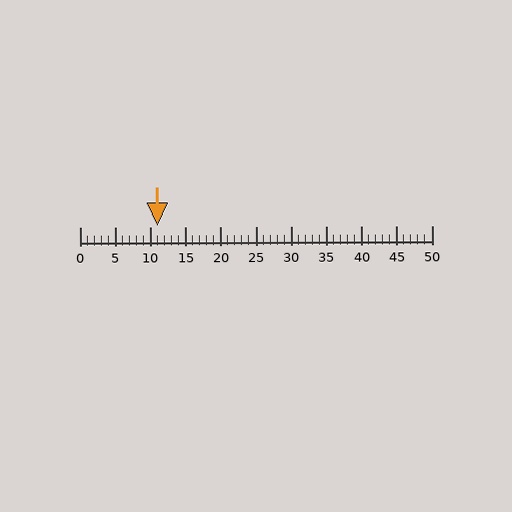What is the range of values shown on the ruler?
The ruler shows values from 0 to 50.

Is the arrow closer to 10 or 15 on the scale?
The arrow is closer to 10.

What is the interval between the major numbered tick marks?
The major tick marks are spaced 5 units apart.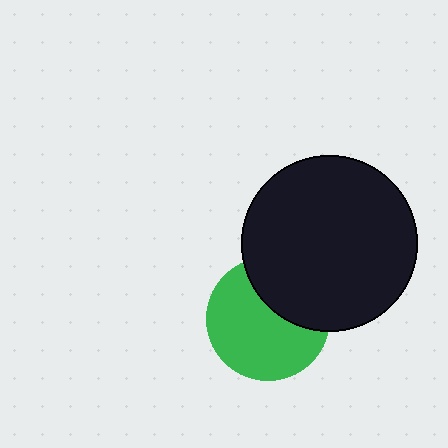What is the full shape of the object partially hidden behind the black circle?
The partially hidden object is a green circle.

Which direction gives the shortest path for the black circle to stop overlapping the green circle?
Moving toward the upper-right gives the shortest separation.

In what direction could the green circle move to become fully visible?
The green circle could move toward the lower-left. That would shift it out from behind the black circle entirely.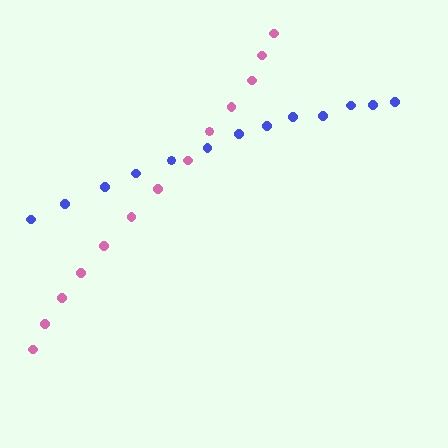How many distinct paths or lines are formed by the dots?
There are 2 distinct paths.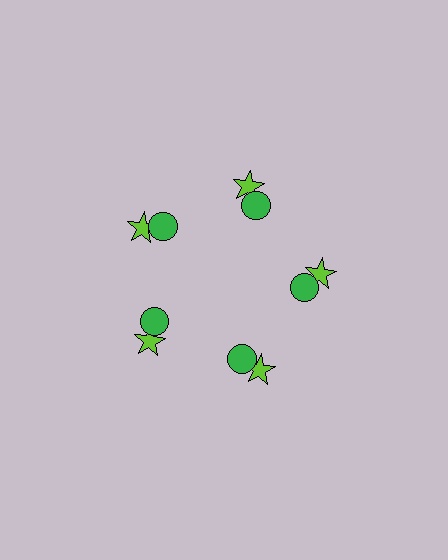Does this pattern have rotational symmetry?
Yes, this pattern has 5-fold rotational symmetry. It looks the same after rotating 72 degrees around the center.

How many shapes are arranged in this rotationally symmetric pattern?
There are 10 shapes, arranged in 5 groups of 2.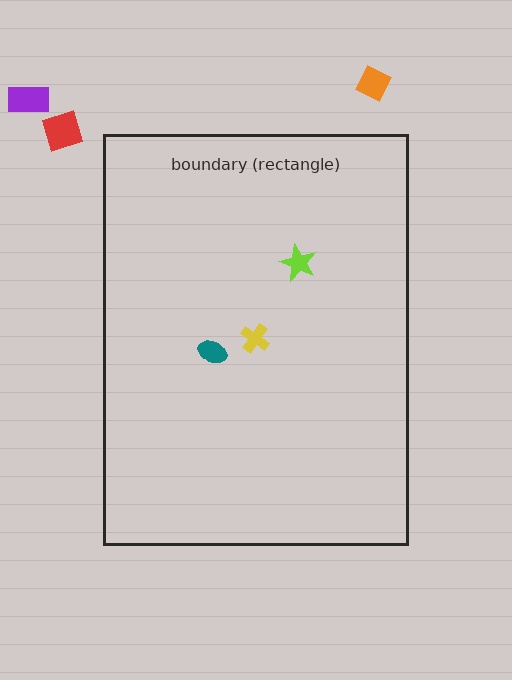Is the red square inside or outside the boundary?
Outside.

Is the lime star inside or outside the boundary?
Inside.